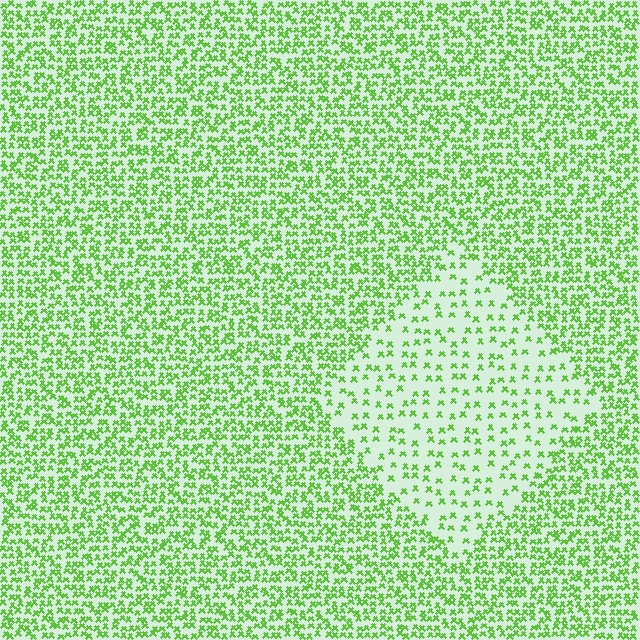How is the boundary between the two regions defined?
The boundary is defined by a change in element density (approximately 2.5x ratio). All elements are the same color, size, and shape.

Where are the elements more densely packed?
The elements are more densely packed outside the diamond boundary.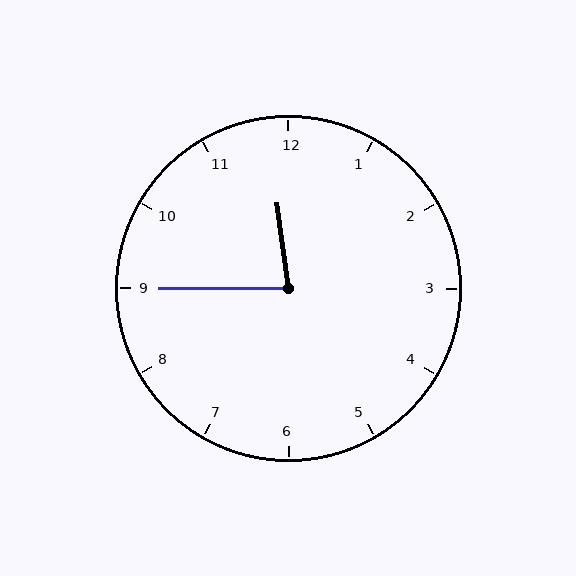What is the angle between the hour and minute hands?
Approximately 82 degrees.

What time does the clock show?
11:45.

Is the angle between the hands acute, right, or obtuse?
It is acute.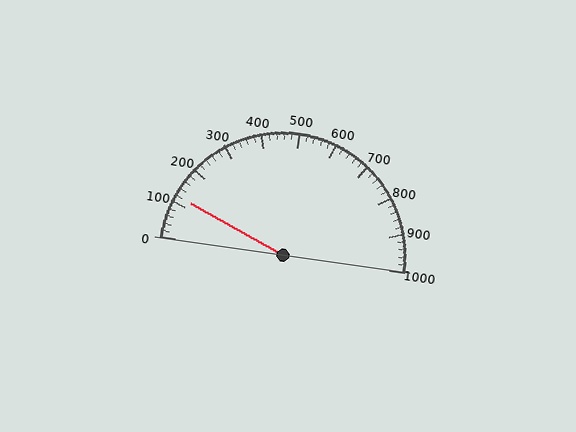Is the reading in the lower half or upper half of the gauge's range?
The reading is in the lower half of the range (0 to 1000).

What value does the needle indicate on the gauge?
The needle indicates approximately 120.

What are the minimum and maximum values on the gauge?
The gauge ranges from 0 to 1000.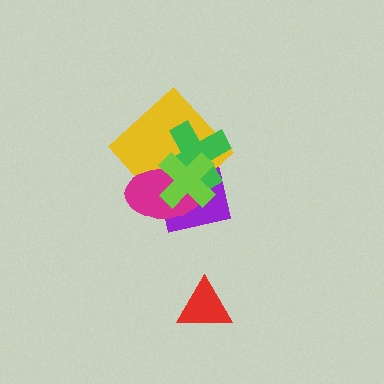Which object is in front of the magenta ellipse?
The lime cross is in front of the magenta ellipse.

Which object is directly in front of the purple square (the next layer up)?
The yellow diamond is directly in front of the purple square.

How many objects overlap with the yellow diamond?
4 objects overlap with the yellow diamond.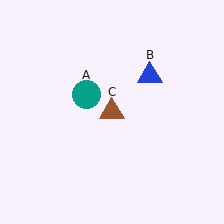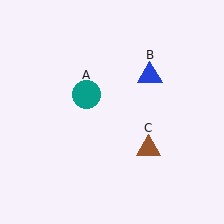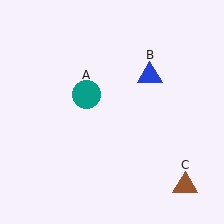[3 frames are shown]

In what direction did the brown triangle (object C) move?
The brown triangle (object C) moved down and to the right.